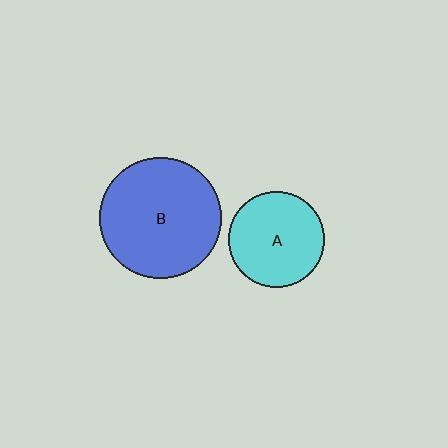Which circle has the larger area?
Circle B (blue).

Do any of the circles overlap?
No, none of the circles overlap.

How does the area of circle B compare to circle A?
Approximately 1.6 times.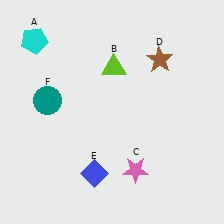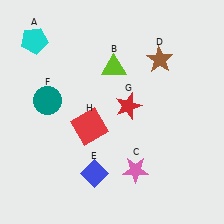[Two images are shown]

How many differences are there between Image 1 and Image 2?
There are 2 differences between the two images.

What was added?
A red star (G), a red square (H) were added in Image 2.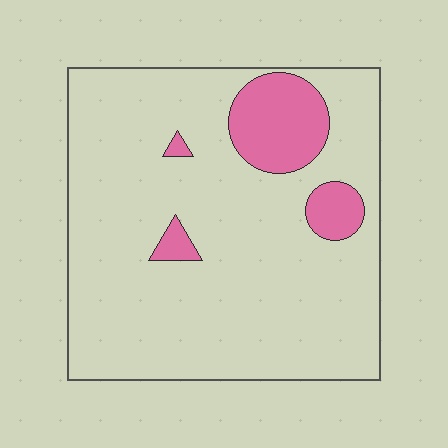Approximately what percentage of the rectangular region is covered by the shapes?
Approximately 15%.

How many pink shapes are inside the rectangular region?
4.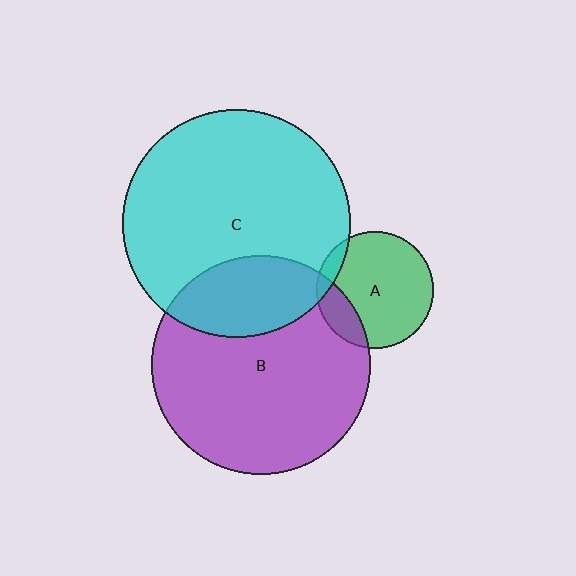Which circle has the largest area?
Circle C (cyan).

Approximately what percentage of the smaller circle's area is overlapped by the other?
Approximately 25%.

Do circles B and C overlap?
Yes.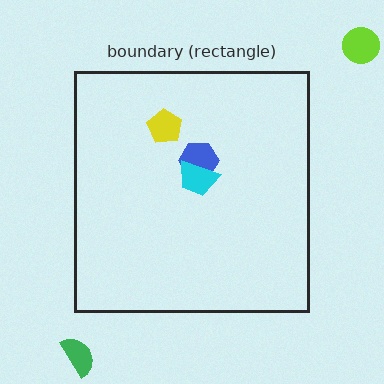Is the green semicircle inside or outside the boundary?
Outside.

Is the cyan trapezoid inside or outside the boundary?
Inside.